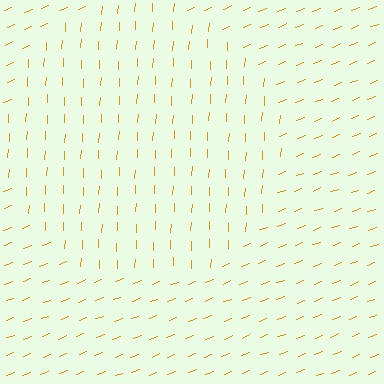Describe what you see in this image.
The image is filled with small orange line segments. A circle region in the image has lines oriented differently from the surrounding lines, creating a visible texture boundary.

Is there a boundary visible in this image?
Yes, there is a texture boundary formed by a change in line orientation.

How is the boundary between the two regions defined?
The boundary is defined purely by a change in line orientation (approximately 66 degrees difference). All lines are the same color and thickness.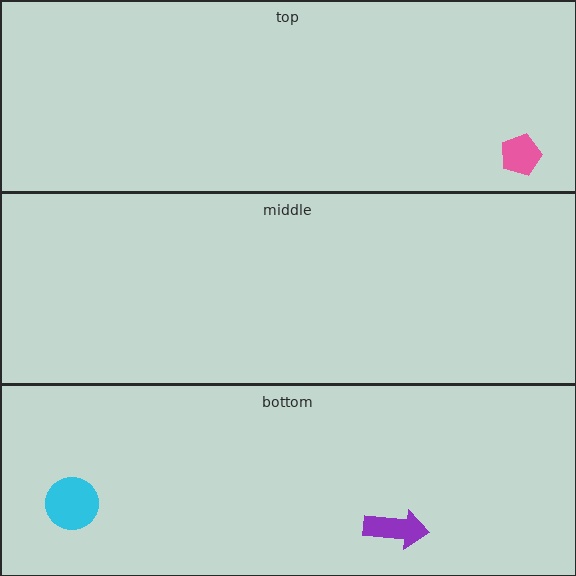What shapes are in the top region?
The pink pentagon.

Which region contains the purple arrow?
The bottom region.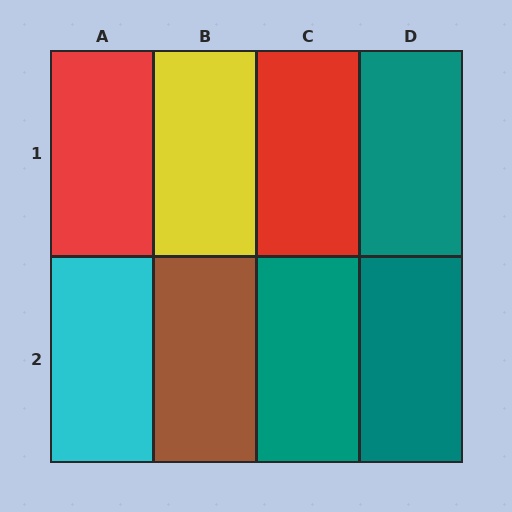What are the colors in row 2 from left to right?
Cyan, brown, teal, teal.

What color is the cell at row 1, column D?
Teal.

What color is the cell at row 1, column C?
Red.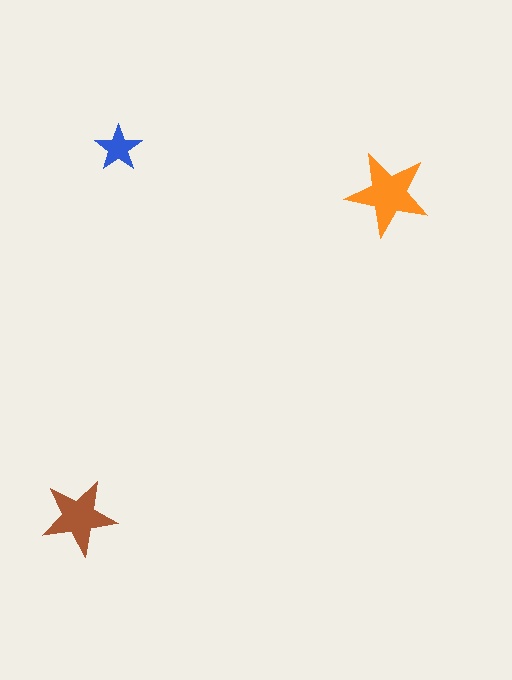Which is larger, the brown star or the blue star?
The brown one.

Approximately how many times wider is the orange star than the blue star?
About 2 times wider.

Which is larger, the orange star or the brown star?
The orange one.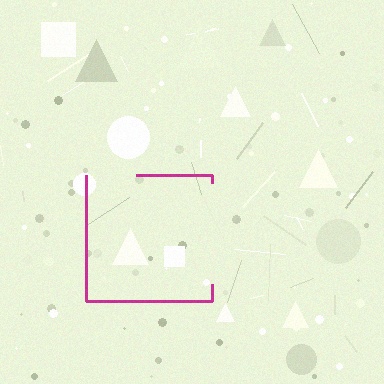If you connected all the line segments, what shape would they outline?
They would outline a square.